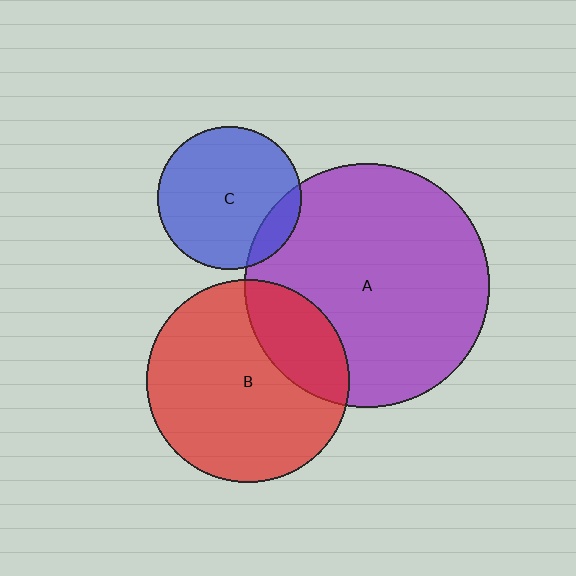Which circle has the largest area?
Circle A (purple).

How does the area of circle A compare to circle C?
Approximately 2.9 times.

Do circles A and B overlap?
Yes.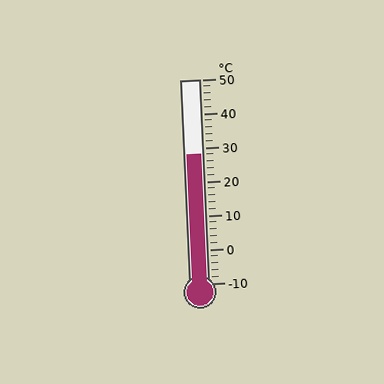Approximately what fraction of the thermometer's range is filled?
The thermometer is filled to approximately 65% of its range.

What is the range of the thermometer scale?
The thermometer scale ranges from -10°C to 50°C.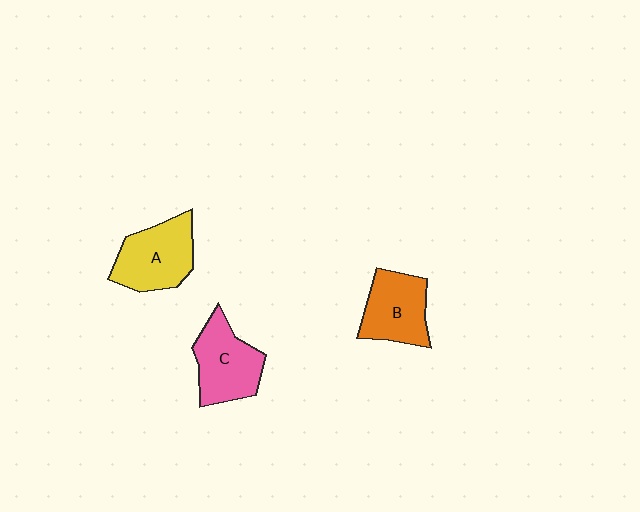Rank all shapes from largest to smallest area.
From largest to smallest: A (yellow), C (pink), B (orange).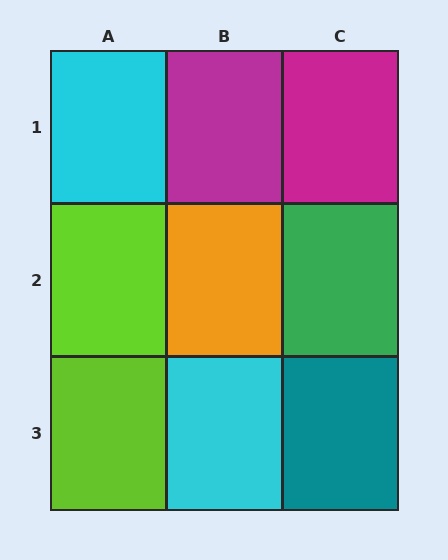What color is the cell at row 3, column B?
Cyan.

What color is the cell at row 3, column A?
Lime.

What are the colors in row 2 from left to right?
Lime, orange, green.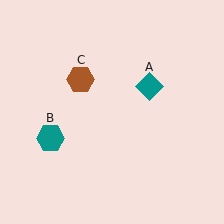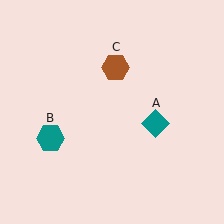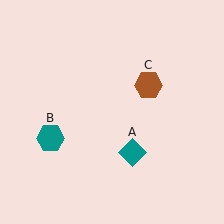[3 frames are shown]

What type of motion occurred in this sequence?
The teal diamond (object A), brown hexagon (object C) rotated clockwise around the center of the scene.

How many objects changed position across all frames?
2 objects changed position: teal diamond (object A), brown hexagon (object C).